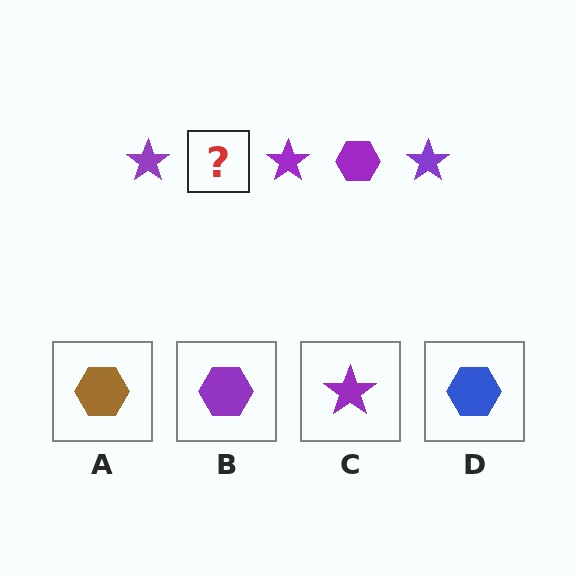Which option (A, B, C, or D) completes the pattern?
B.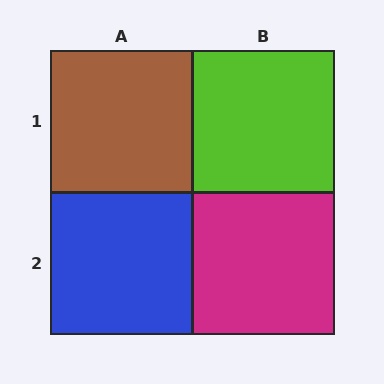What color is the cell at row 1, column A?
Brown.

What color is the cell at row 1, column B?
Lime.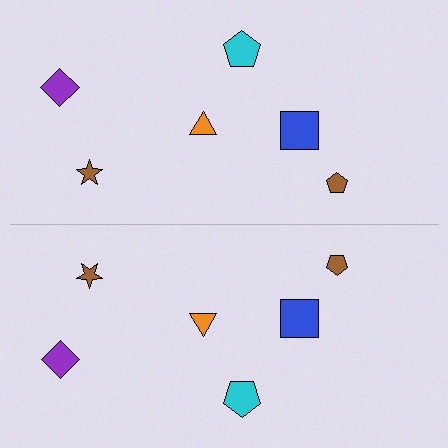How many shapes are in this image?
There are 12 shapes in this image.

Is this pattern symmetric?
Yes, this pattern has bilateral (reflection) symmetry.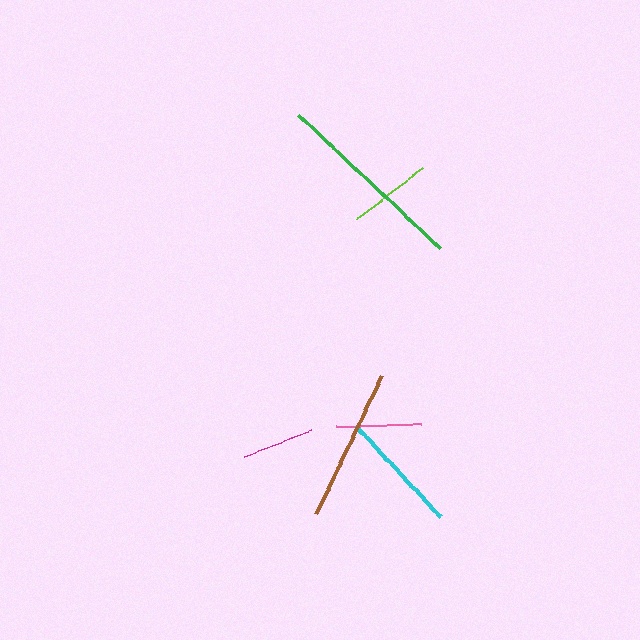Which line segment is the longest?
The green line is the longest at approximately 194 pixels.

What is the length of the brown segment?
The brown segment is approximately 154 pixels long.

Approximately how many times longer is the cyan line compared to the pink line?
The cyan line is approximately 1.5 times the length of the pink line.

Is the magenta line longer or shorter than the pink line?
The pink line is longer than the magenta line.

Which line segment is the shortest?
The magenta line is the shortest at approximately 72 pixels.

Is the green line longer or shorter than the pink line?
The green line is longer than the pink line.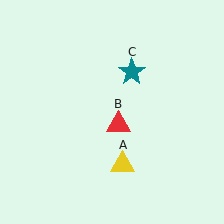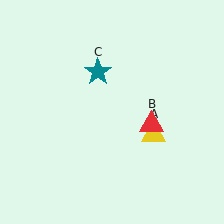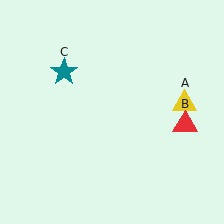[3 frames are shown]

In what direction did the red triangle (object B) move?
The red triangle (object B) moved right.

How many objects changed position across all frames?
3 objects changed position: yellow triangle (object A), red triangle (object B), teal star (object C).